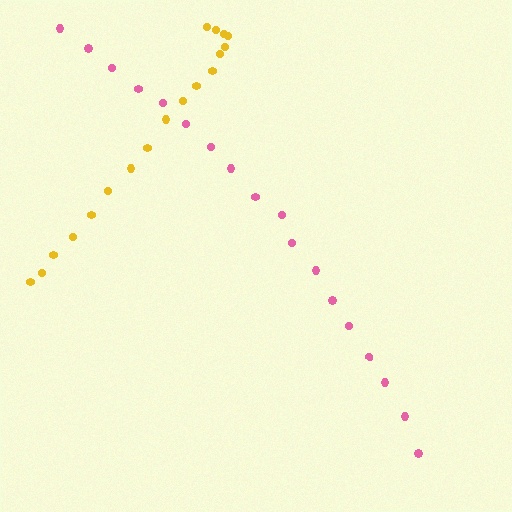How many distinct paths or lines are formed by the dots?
There are 2 distinct paths.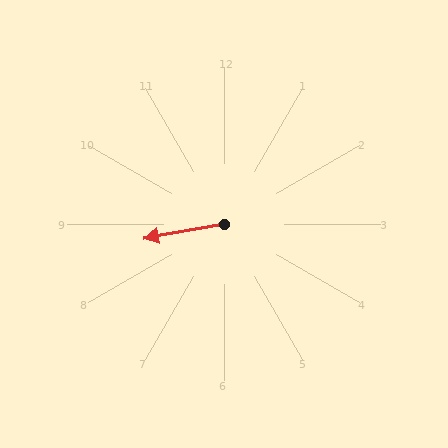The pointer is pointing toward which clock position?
Roughly 9 o'clock.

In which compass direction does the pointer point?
West.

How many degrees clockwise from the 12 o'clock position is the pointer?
Approximately 260 degrees.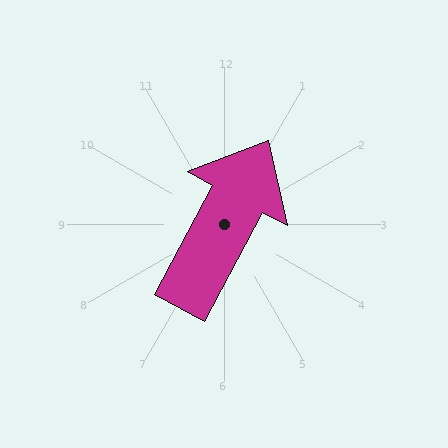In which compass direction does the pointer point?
Northeast.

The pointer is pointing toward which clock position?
Roughly 1 o'clock.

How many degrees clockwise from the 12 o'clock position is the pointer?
Approximately 28 degrees.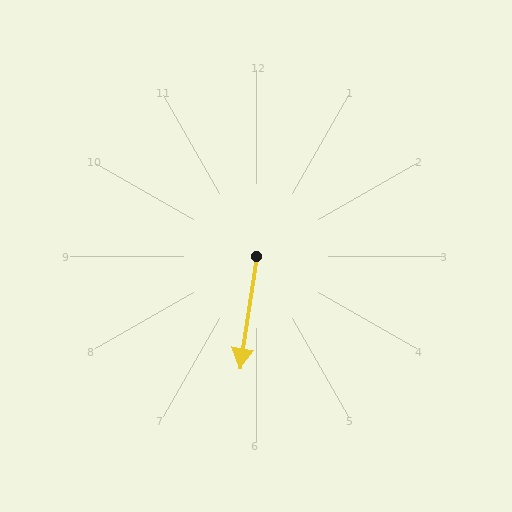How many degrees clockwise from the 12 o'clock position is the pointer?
Approximately 188 degrees.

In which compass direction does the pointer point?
South.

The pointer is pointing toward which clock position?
Roughly 6 o'clock.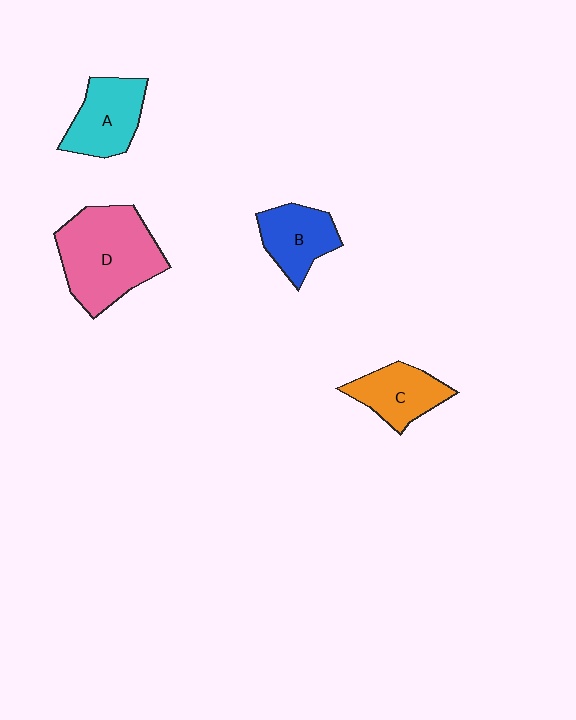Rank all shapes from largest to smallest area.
From largest to smallest: D (pink), A (cyan), B (blue), C (orange).